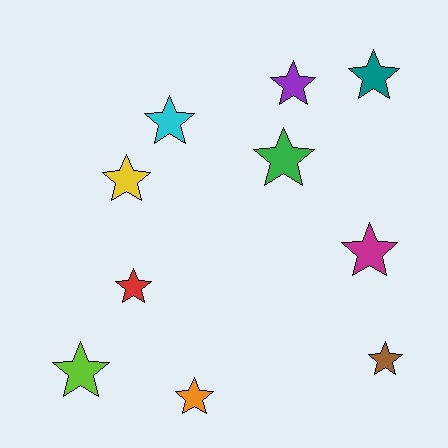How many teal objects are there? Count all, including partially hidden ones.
There is 1 teal object.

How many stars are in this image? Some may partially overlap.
There are 10 stars.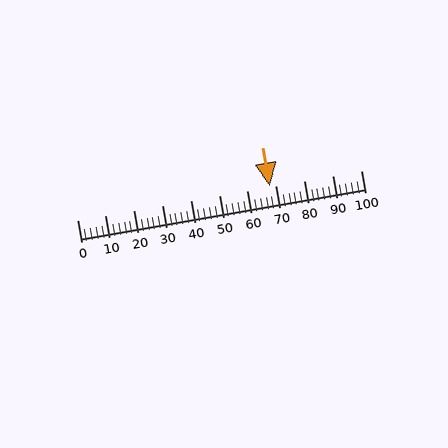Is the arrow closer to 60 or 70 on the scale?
The arrow is closer to 70.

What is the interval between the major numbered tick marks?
The major tick marks are spaced 10 units apart.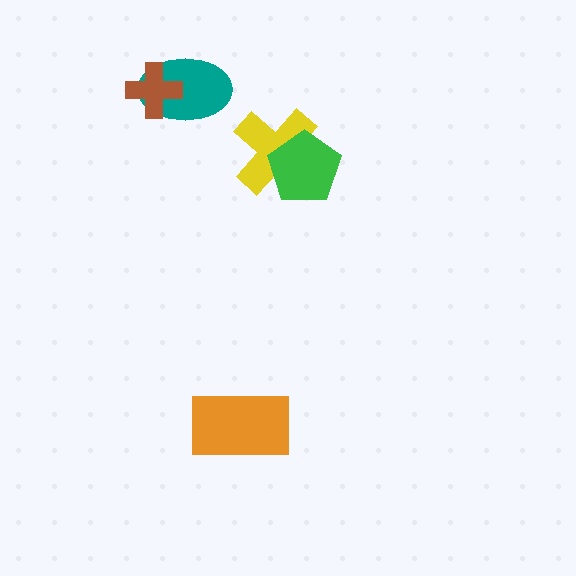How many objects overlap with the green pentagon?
1 object overlaps with the green pentagon.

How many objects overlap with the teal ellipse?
1 object overlaps with the teal ellipse.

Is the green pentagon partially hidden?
No, no other shape covers it.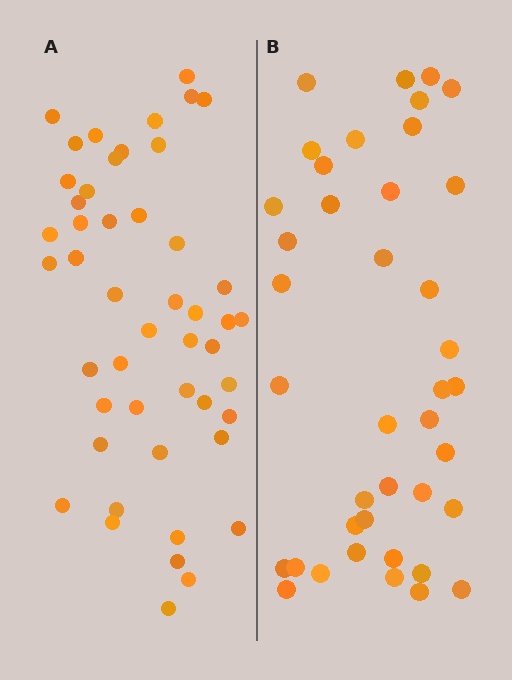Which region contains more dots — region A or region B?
Region A (the left region) has more dots.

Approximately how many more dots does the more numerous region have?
Region A has roughly 8 or so more dots than region B.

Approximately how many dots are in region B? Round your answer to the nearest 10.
About 40 dots.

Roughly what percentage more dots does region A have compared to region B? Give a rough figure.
About 20% more.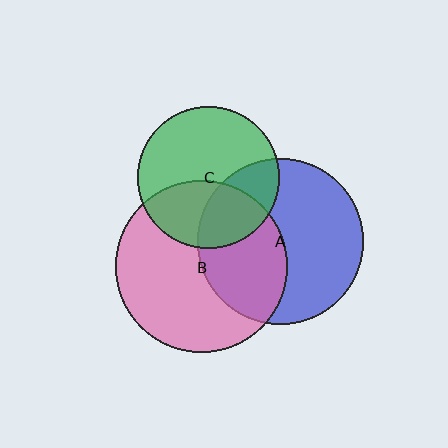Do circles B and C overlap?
Yes.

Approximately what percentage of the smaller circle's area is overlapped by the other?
Approximately 40%.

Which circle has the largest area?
Circle B (pink).